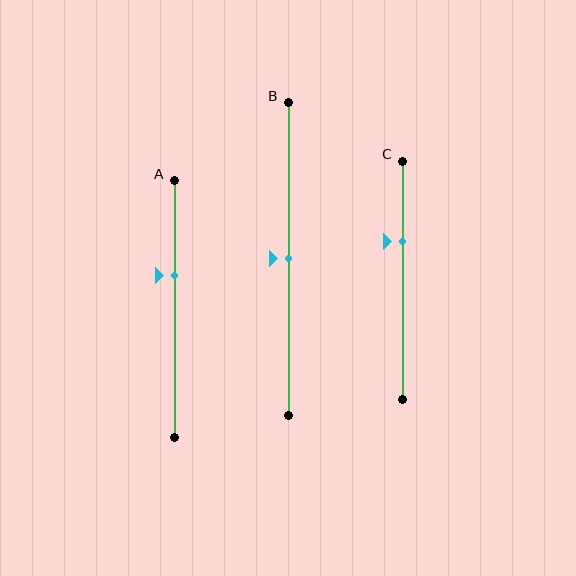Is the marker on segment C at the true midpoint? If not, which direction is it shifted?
No, the marker on segment C is shifted upward by about 16% of the segment length.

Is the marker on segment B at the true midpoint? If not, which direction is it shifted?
Yes, the marker on segment B is at the true midpoint.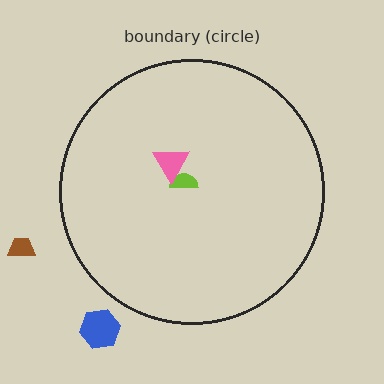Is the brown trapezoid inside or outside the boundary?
Outside.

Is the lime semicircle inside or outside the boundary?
Inside.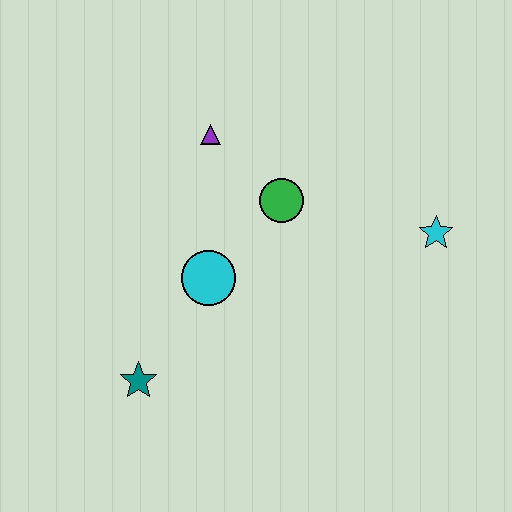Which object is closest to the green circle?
The purple triangle is closest to the green circle.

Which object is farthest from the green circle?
The teal star is farthest from the green circle.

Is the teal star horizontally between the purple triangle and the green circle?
No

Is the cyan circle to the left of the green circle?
Yes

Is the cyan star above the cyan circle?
Yes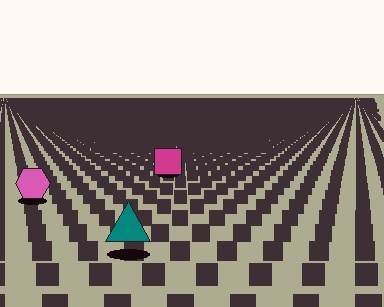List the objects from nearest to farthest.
From nearest to farthest: the teal triangle, the pink hexagon, the magenta square.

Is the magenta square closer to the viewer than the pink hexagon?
No. The pink hexagon is closer — you can tell from the texture gradient: the ground texture is coarser near it.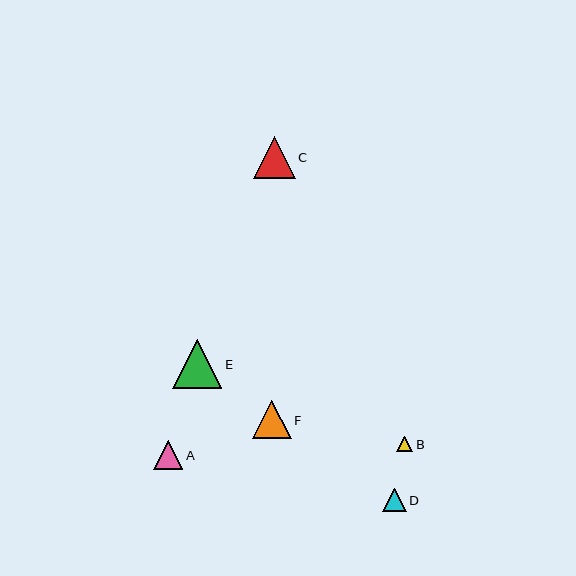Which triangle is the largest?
Triangle E is the largest with a size of approximately 49 pixels.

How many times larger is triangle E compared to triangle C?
Triangle E is approximately 1.2 times the size of triangle C.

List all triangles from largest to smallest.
From largest to smallest: E, C, F, A, D, B.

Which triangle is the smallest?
Triangle B is the smallest with a size of approximately 16 pixels.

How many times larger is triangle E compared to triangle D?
Triangle E is approximately 2.1 times the size of triangle D.